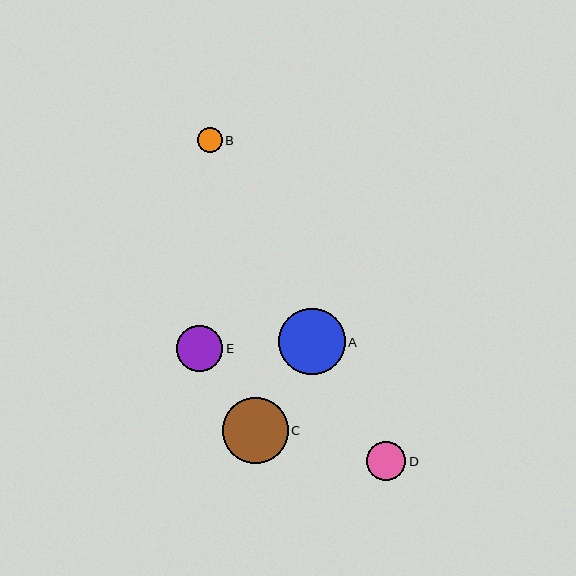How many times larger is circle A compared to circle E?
Circle A is approximately 1.4 times the size of circle E.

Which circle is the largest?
Circle A is the largest with a size of approximately 67 pixels.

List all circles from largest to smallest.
From largest to smallest: A, C, E, D, B.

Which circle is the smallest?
Circle B is the smallest with a size of approximately 25 pixels.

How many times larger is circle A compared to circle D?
Circle A is approximately 1.7 times the size of circle D.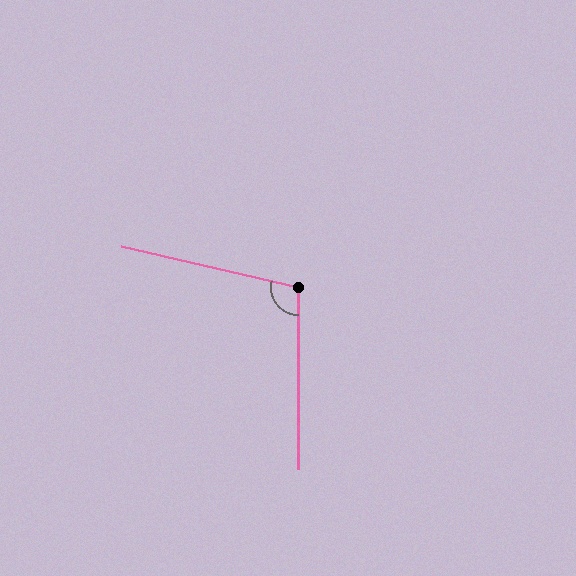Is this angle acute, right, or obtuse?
It is obtuse.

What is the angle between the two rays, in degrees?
Approximately 103 degrees.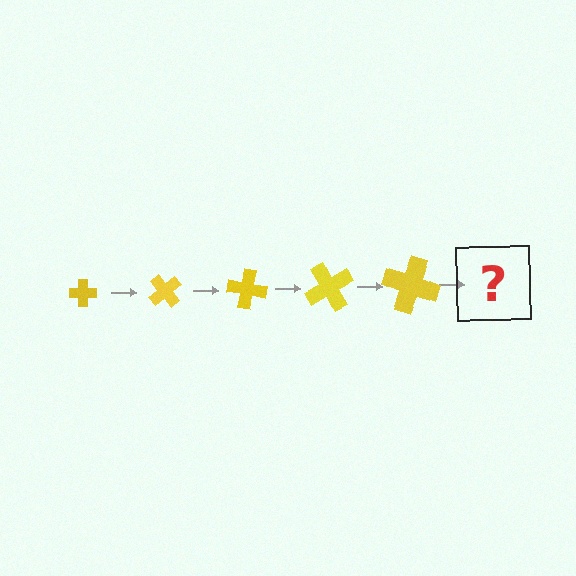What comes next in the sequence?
The next element should be a cross, larger than the previous one and rotated 250 degrees from the start.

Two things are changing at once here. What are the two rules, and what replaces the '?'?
The two rules are that the cross grows larger each step and it rotates 50 degrees each step. The '?' should be a cross, larger than the previous one and rotated 250 degrees from the start.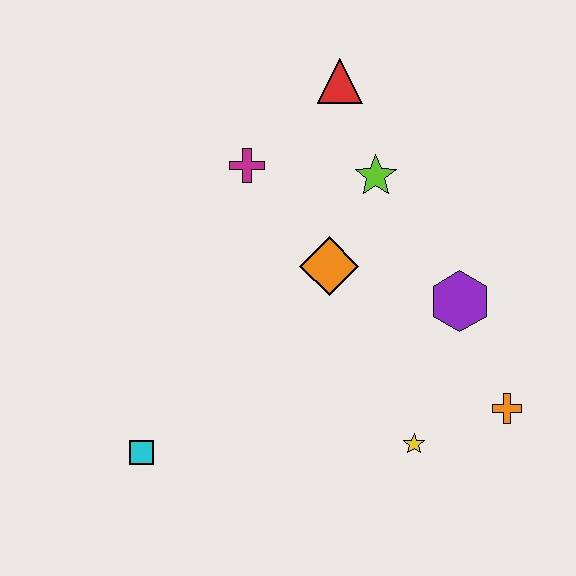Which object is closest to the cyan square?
The orange diamond is closest to the cyan square.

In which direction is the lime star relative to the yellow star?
The lime star is above the yellow star.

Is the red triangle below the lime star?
No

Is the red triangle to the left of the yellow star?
Yes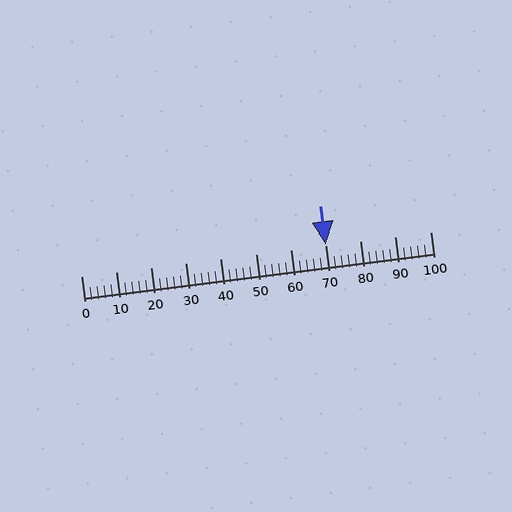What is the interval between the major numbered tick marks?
The major tick marks are spaced 10 units apart.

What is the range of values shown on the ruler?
The ruler shows values from 0 to 100.